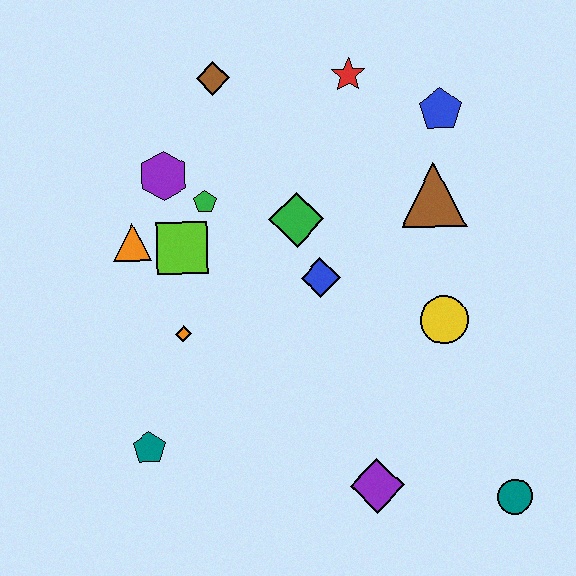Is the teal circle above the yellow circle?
No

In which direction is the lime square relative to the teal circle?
The lime square is to the left of the teal circle.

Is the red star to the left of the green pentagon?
No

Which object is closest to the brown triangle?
The blue pentagon is closest to the brown triangle.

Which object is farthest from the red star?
The teal circle is farthest from the red star.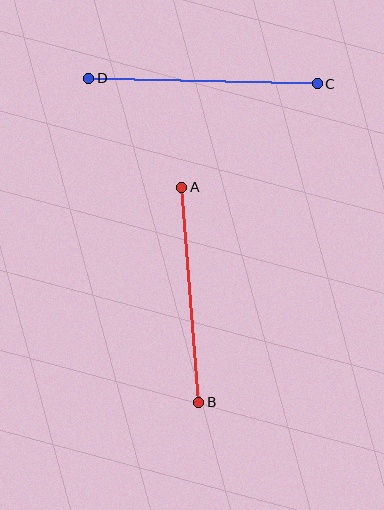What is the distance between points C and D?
The distance is approximately 229 pixels.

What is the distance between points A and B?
The distance is approximately 216 pixels.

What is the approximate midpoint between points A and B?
The midpoint is at approximately (190, 295) pixels.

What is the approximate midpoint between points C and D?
The midpoint is at approximately (203, 81) pixels.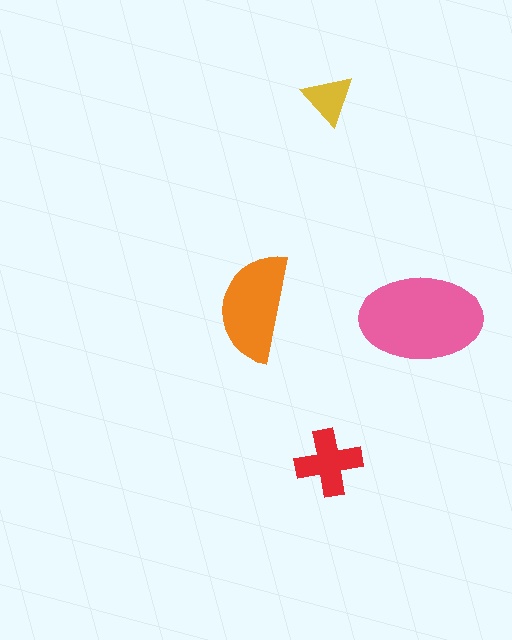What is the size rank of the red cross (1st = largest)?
3rd.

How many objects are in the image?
There are 4 objects in the image.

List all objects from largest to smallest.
The pink ellipse, the orange semicircle, the red cross, the yellow triangle.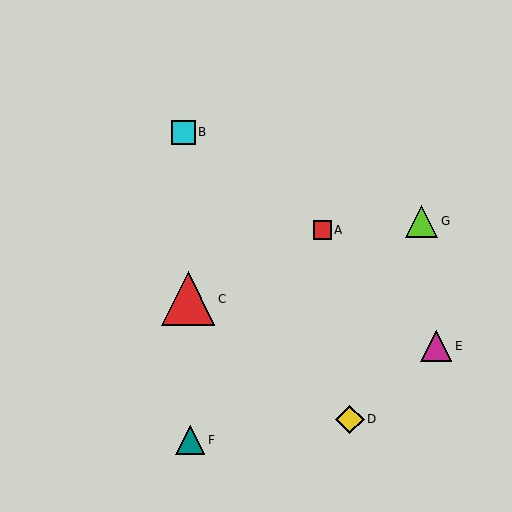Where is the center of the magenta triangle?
The center of the magenta triangle is at (436, 346).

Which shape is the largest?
The red triangle (labeled C) is the largest.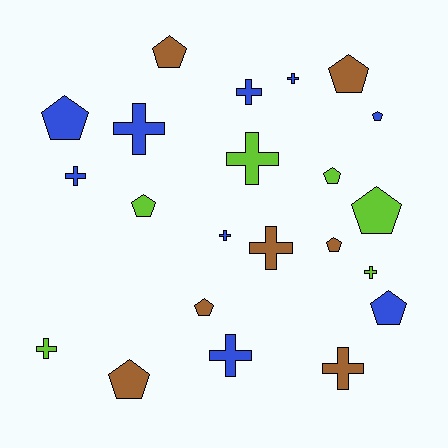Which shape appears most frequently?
Pentagon, with 11 objects.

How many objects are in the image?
There are 22 objects.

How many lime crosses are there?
There are 3 lime crosses.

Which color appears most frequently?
Blue, with 9 objects.